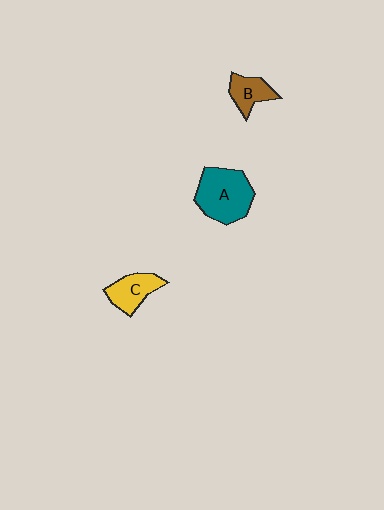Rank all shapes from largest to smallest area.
From largest to smallest: A (teal), C (yellow), B (brown).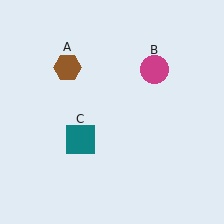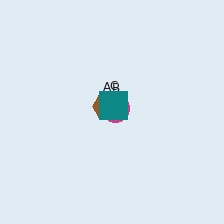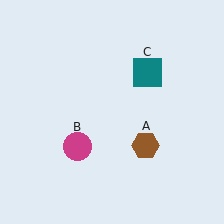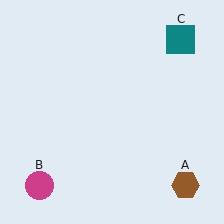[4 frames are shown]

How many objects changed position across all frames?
3 objects changed position: brown hexagon (object A), magenta circle (object B), teal square (object C).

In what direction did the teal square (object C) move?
The teal square (object C) moved up and to the right.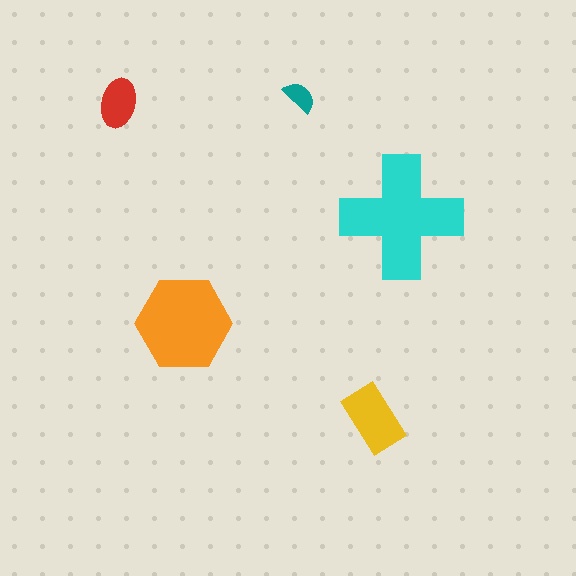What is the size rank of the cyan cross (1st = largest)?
1st.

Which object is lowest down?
The yellow rectangle is bottommost.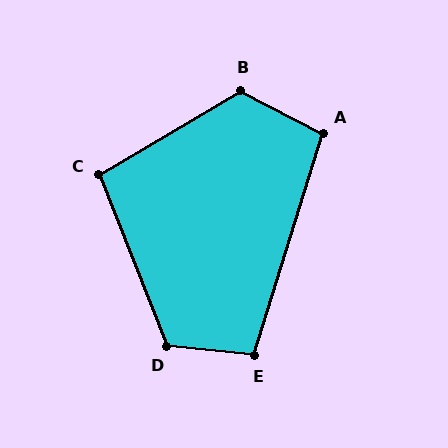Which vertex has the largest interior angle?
B, at approximately 122 degrees.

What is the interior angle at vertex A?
Approximately 100 degrees (obtuse).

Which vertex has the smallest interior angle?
C, at approximately 99 degrees.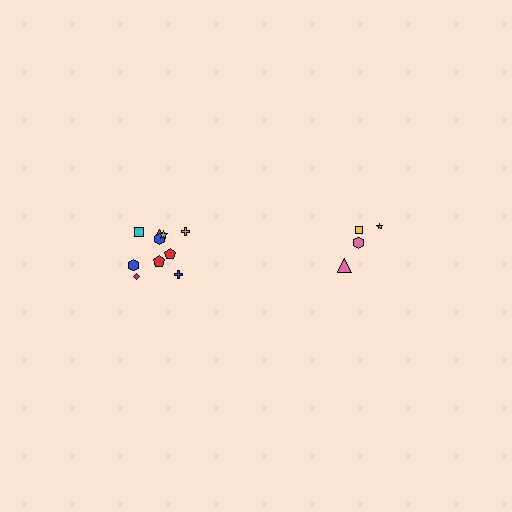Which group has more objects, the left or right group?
The left group.